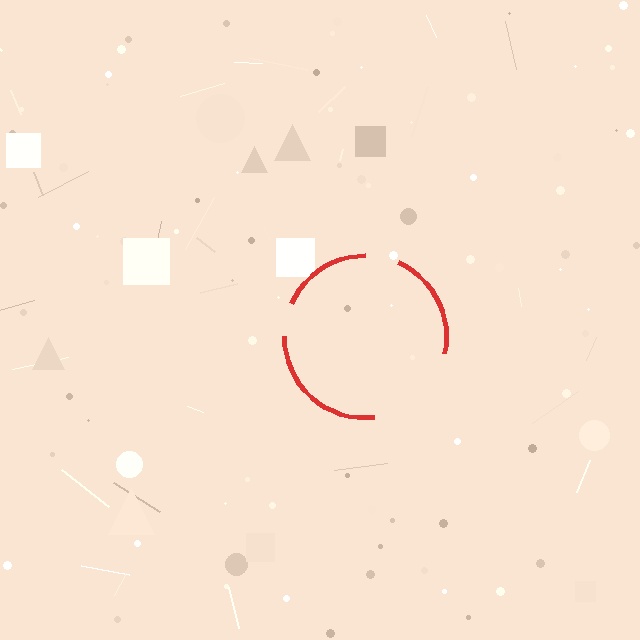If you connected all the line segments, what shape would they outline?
They would outline a circle.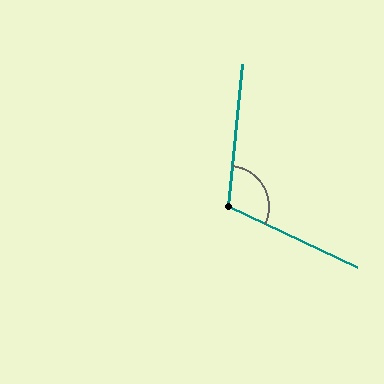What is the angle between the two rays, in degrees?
Approximately 110 degrees.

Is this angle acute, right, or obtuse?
It is obtuse.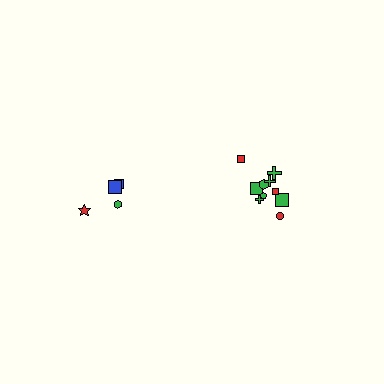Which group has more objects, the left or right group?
The right group.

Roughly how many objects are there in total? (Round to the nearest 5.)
Roughly 15 objects in total.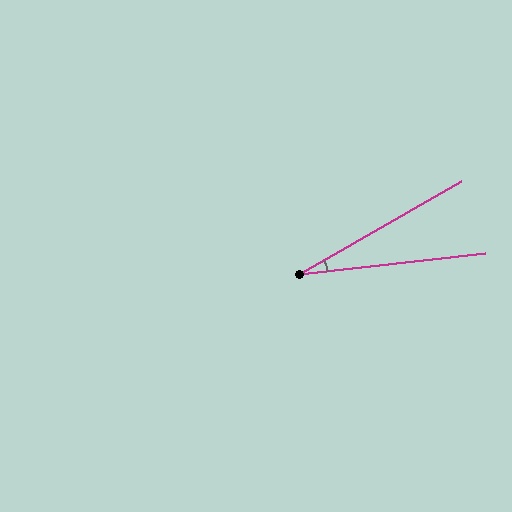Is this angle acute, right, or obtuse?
It is acute.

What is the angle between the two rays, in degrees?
Approximately 23 degrees.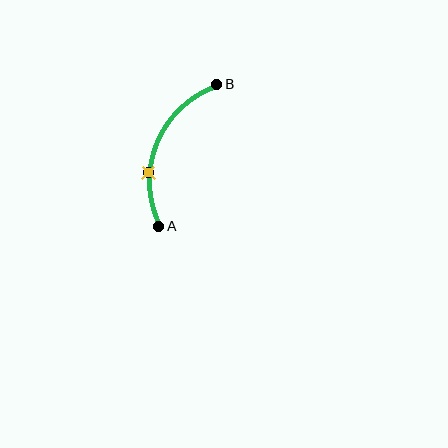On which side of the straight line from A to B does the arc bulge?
The arc bulges to the left of the straight line connecting A and B.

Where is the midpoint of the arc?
The arc midpoint is the point on the curve farthest from the straight line joining A and B. It sits to the left of that line.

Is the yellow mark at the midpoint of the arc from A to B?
No. The yellow mark lies on the arc but is closer to endpoint A. The arc midpoint would be at the point on the curve equidistant along the arc from both A and B.